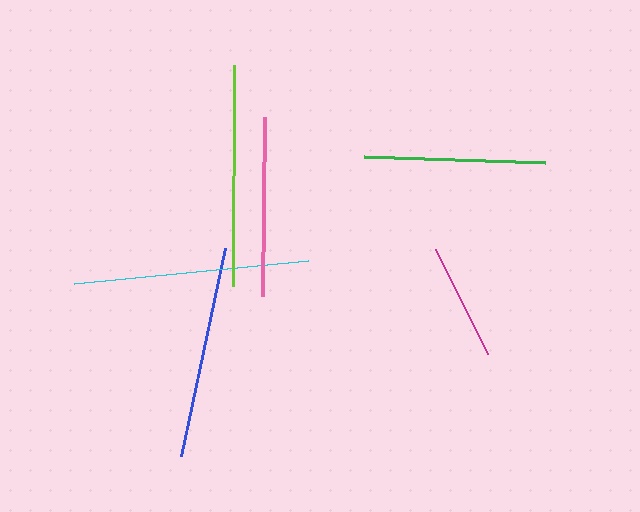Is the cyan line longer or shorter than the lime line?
The cyan line is longer than the lime line.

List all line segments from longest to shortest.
From longest to shortest: cyan, lime, blue, green, pink, magenta.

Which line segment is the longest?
The cyan line is the longest at approximately 235 pixels.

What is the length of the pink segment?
The pink segment is approximately 179 pixels long.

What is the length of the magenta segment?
The magenta segment is approximately 116 pixels long.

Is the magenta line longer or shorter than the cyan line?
The cyan line is longer than the magenta line.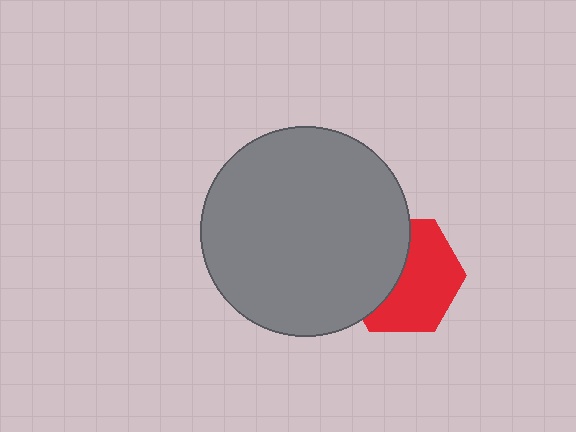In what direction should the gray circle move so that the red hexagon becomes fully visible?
The gray circle should move left. That is the shortest direction to clear the overlap and leave the red hexagon fully visible.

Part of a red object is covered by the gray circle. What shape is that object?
It is a hexagon.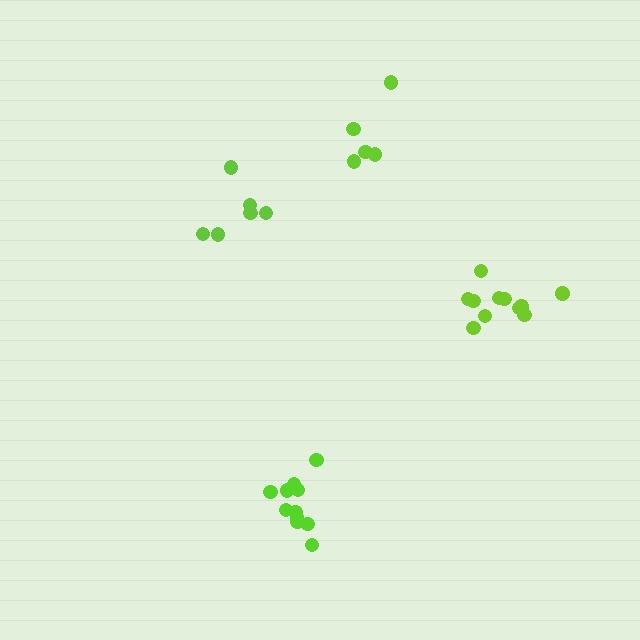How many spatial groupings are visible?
There are 4 spatial groupings.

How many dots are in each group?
Group 1: 5 dots, Group 2: 6 dots, Group 3: 11 dots, Group 4: 11 dots (33 total).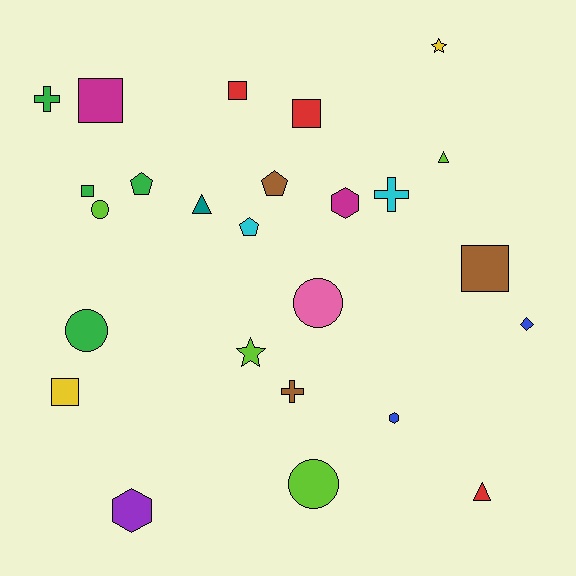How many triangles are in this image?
There are 3 triangles.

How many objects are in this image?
There are 25 objects.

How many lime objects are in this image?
There are 4 lime objects.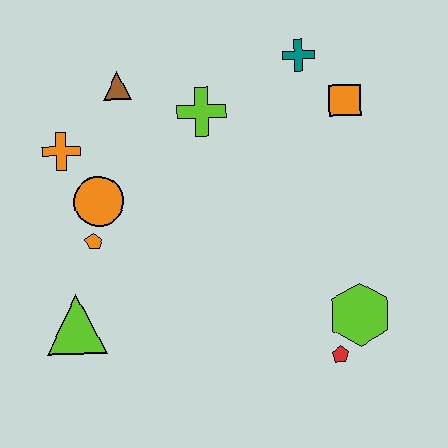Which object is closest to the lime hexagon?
The red pentagon is closest to the lime hexagon.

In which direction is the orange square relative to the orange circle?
The orange square is to the right of the orange circle.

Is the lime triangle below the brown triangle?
Yes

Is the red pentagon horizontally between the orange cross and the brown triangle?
No